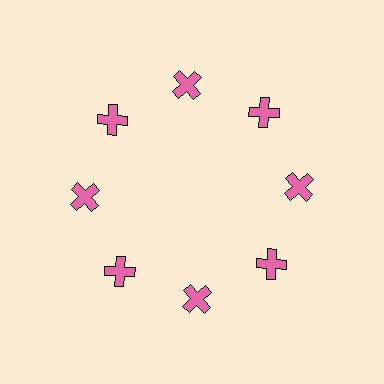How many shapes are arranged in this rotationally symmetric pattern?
There are 8 shapes, arranged in 8 groups of 1.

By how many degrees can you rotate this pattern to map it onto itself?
The pattern maps onto itself every 45 degrees of rotation.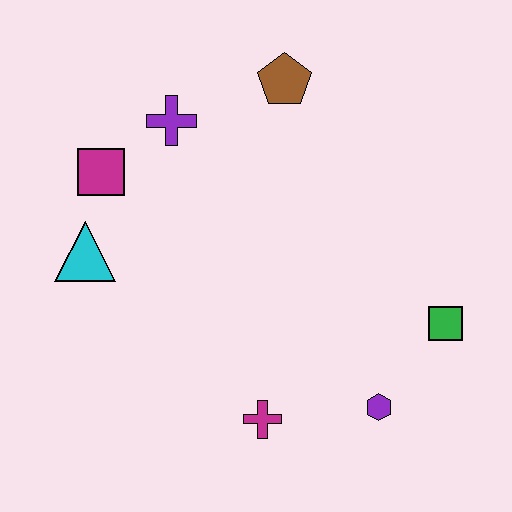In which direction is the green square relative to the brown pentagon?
The green square is below the brown pentagon.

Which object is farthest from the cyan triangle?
The green square is farthest from the cyan triangle.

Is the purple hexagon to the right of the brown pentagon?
Yes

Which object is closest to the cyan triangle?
The magenta square is closest to the cyan triangle.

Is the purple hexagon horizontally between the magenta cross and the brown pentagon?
No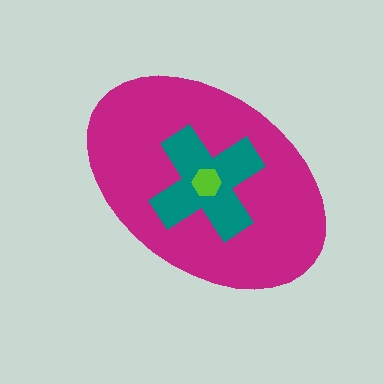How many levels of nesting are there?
3.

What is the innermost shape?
The lime hexagon.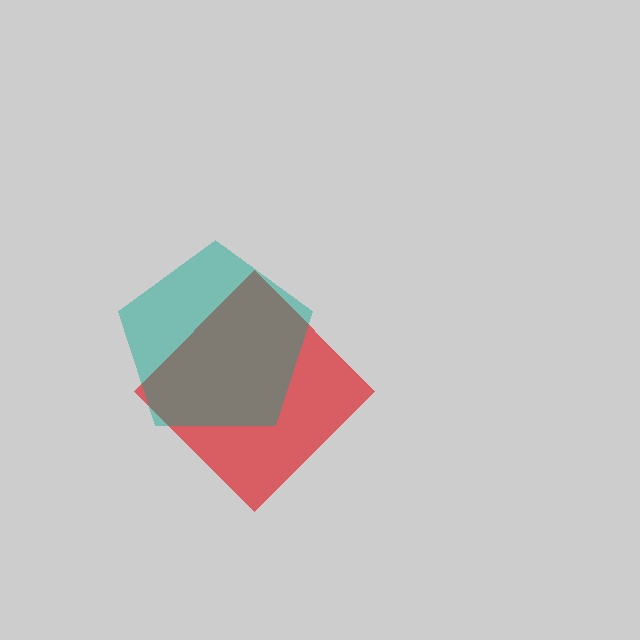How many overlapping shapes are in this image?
There are 2 overlapping shapes in the image.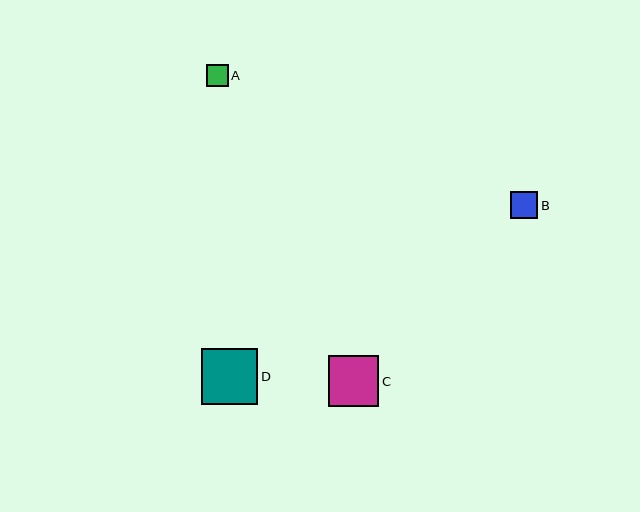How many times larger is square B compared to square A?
Square B is approximately 1.3 times the size of square A.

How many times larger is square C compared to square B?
Square C is approximately 1.8 times the size of square B.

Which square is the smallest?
Square A is the smallest with a size of approximately 22 pixels.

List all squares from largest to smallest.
From largest to smallest: D, C, B, A.